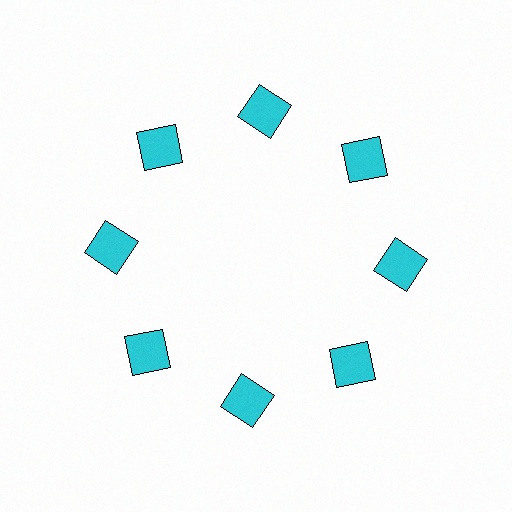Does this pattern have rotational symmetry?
Yes, this pattern has 8-fold rotational symmetry. It looks the same after rotating 45 degrees around the center.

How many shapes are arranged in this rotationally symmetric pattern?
There are 8 shapes, arranged in 8 groups of 1.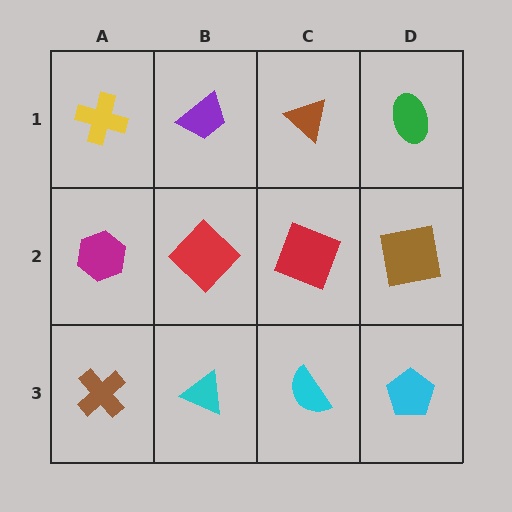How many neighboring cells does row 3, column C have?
3.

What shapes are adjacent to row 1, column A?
A magenta hexagon (row 2, column A), a purple trapezoid (row 1, column B).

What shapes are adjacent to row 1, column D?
A brown square (row 2, column D), a brown triangle (row 1, column C).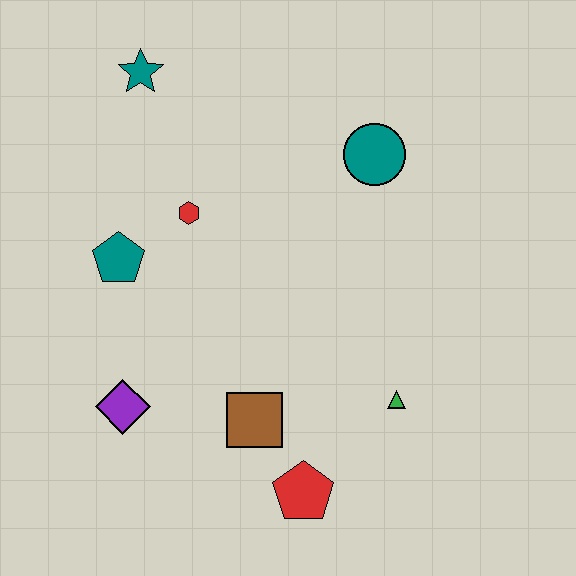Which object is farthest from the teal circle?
The purple diamond is farthest from the teal circle.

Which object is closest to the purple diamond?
The brown square is closest to the purple diamond.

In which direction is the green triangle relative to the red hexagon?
The green triangle is to the right of the red hexagon.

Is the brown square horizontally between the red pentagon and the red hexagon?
Yes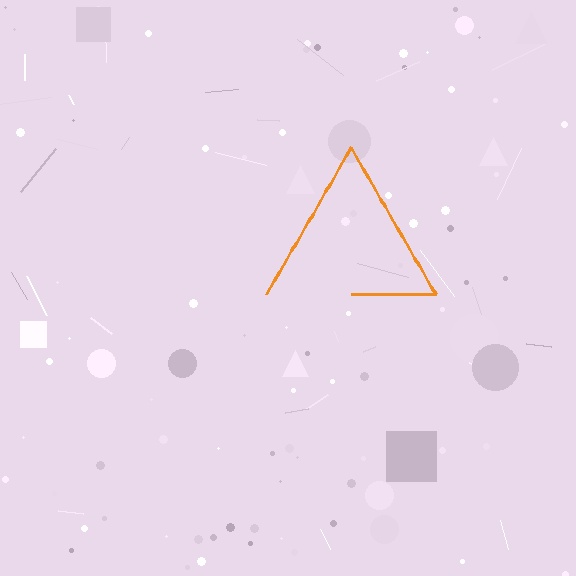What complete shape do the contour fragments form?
The contour fragments form a triangle.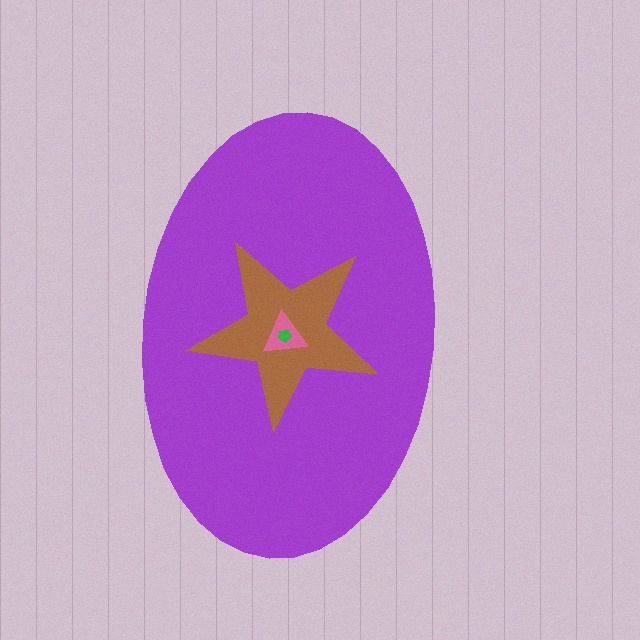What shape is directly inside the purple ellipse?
The brown star.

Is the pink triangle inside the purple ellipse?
Yes.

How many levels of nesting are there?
4.